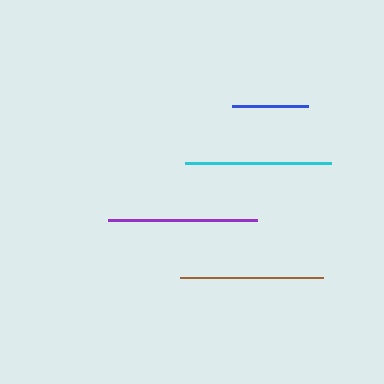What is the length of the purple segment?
The purple segment is approximately 149 pixels long.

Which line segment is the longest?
The purple line is the longest at approximately 149 pixels.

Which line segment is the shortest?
The blue line is the shortest at approximately 76 pixels.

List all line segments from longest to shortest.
From longest to shortest: purple, cyan, brown, blue.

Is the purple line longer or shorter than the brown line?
The purple line is longer than the brown line.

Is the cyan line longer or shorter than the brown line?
The cyan line is longer than the brown line.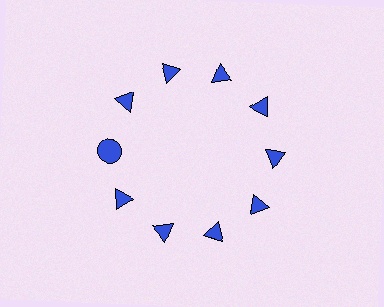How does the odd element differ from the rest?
It has a different shape: circle instead of triangle.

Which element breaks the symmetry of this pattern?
The blue circle at roughly the 9 o'clock position breaks the symmetry. All other shapes are blue triangles.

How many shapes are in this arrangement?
There are 10 shapes arranged in a ring pattern.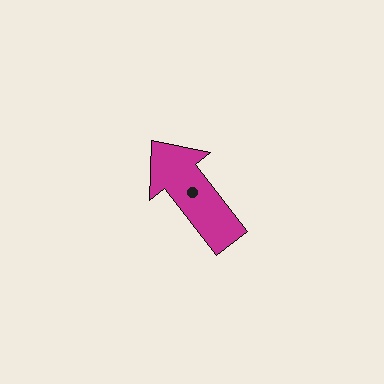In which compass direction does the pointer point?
Northwest.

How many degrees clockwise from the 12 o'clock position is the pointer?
Approximately 322 degrees.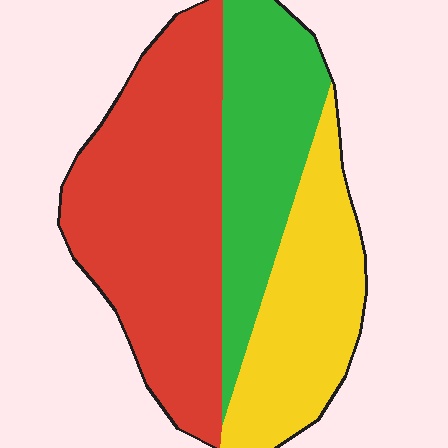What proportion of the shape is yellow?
Yellow covers around 25% of the shape.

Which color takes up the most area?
Red, at roughly 45%.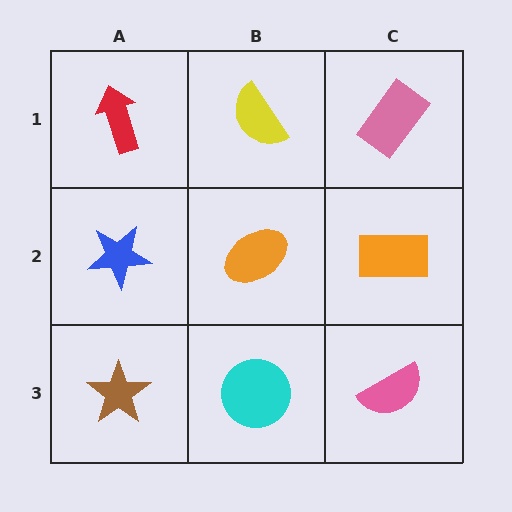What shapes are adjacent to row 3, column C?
An orange rectangle (row 2, column C), a cyan circle (row 3, column B).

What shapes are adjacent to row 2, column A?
A red arrow (row 1, column A), a brown star (row 3, column A), an orange ellipse (row 2, column B).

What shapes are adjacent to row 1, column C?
An orange rectangle (row 2, column C), a yellow semicircle (row 1, column B).